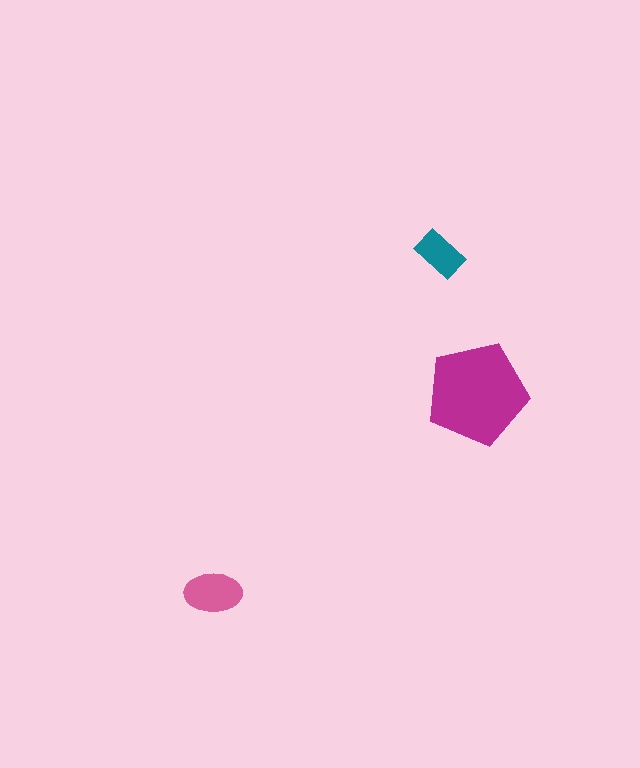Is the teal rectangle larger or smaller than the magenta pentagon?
Smaller.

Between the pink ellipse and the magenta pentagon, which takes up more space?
The magenta pentagon.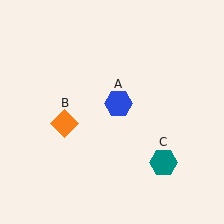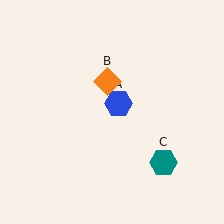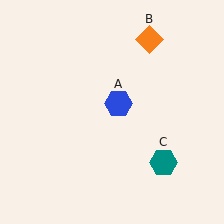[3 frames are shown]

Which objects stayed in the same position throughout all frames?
Blue hexagon (object A) and teal hexagon (object C) remained stationary.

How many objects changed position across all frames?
1 object changed position: orange diamond (object B).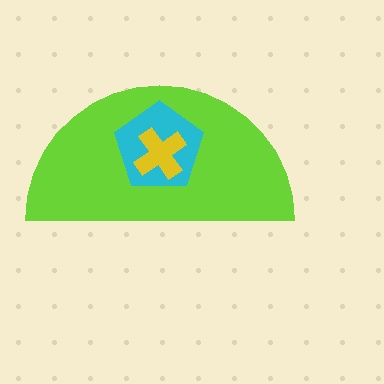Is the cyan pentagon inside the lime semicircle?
Yes.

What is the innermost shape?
The yellow cross.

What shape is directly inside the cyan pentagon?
The yellow cross.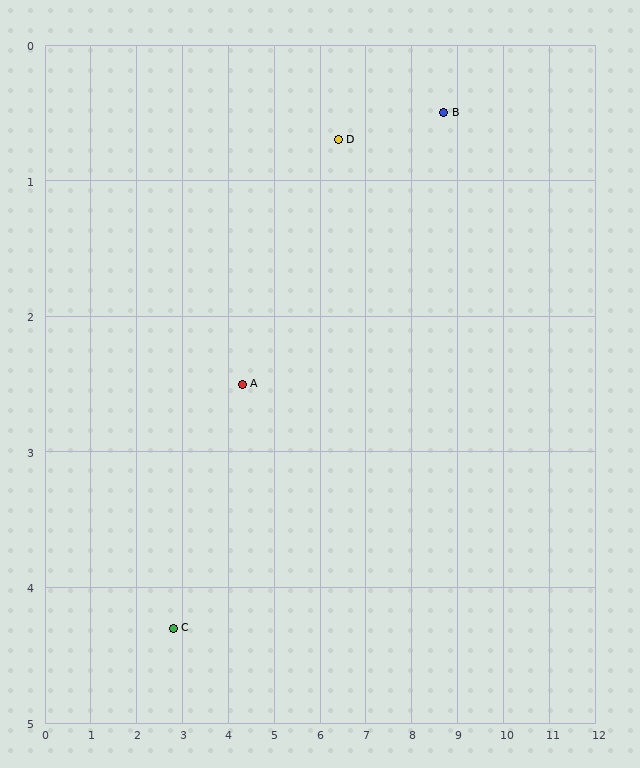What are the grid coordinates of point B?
Point B is at approximately (8.7, 0.5).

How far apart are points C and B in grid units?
Points C and B are about 7.0 grid units apart.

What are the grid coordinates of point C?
Point C is at approximately (2.8, 4.3).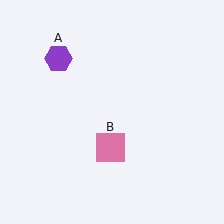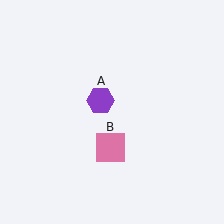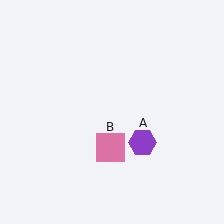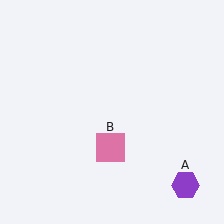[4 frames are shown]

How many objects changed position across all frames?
1 object changed position: purple hexagon (object A).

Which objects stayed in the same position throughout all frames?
Pink square (object B) remained stationary.